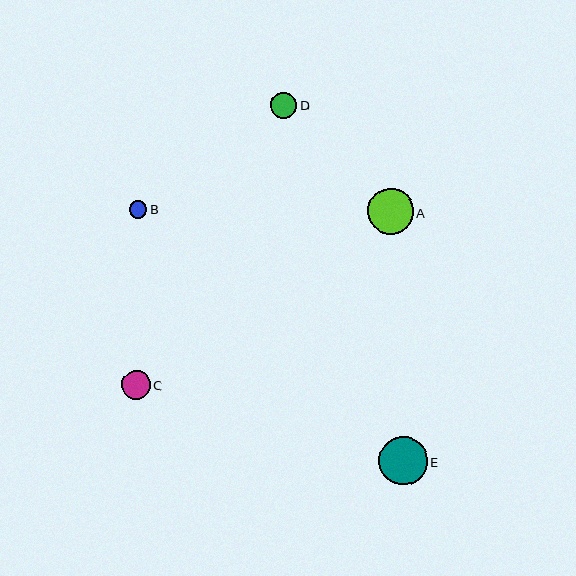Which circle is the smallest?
Circle B is the smallest with a size of approximately 18 pixels.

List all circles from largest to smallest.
From largest to smallest: E, A, C, D, B.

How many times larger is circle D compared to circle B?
Circle D is approximately 1.5 times the size of circle B.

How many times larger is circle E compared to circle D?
Circle E is approximately 1.9 times the size of circle D.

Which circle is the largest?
Circle E is the largest with a size of approximately 48 pixels.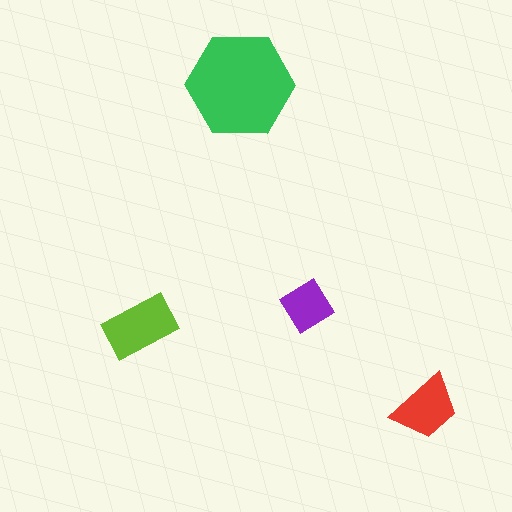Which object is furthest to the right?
The red trapezoid is rightmost.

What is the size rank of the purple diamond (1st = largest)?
4th.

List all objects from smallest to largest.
The purple diamond, the red trapezoid, the lime rectangle, the green hexagon.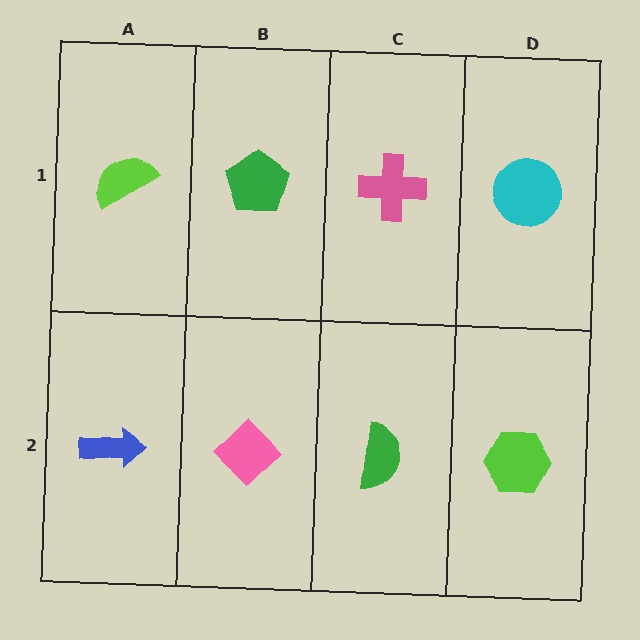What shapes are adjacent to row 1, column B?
A pink diamond (row 2, column B), a lime semicircle (row 1, column A), a pink cross (row 1, column C).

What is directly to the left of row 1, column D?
A pink cross.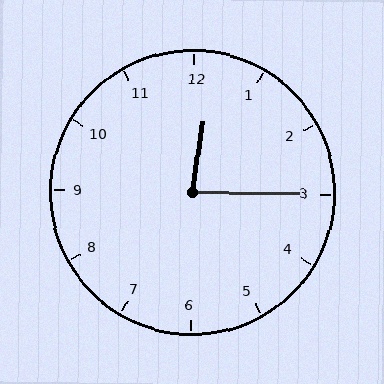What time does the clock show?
12:15.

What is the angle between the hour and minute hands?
Approximately 82 degrees.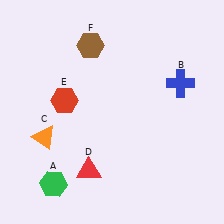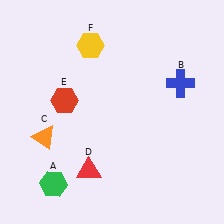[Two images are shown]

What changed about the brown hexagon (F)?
In Image 1, F is brown. In Image 2, it changed to yellow.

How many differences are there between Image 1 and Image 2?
There is 1 difference between the two images.